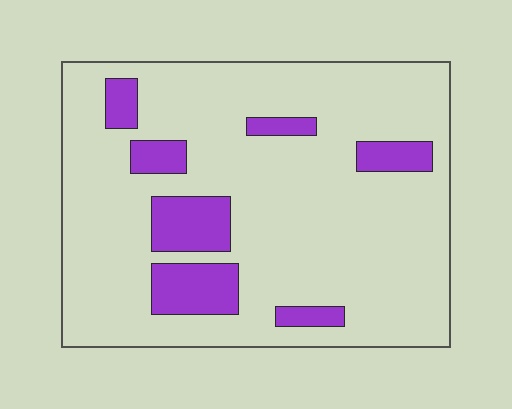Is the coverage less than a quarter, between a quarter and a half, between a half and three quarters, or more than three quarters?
Less than a quarter.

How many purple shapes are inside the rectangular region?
7.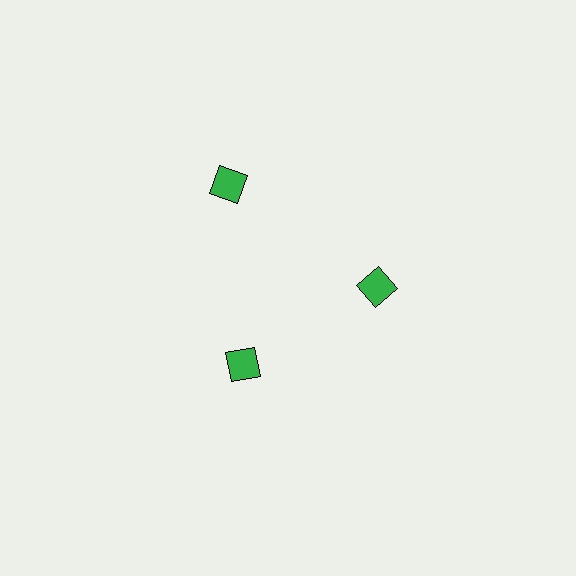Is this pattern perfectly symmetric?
No. The 3 green diamonds are arranged in a ring, but one element near the 11 o'clock position is pushed outward from the center, breaking the 3-fold rotational symmetry.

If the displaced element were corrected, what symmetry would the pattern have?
It would have 3-fold rotational symmetry — the pattern would map onto itself every 120 degrees.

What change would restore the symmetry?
The symmetry would be restored by moving it inward, back onto the ring so that all 3 diamonds sit at equal angles and equal distance from the center.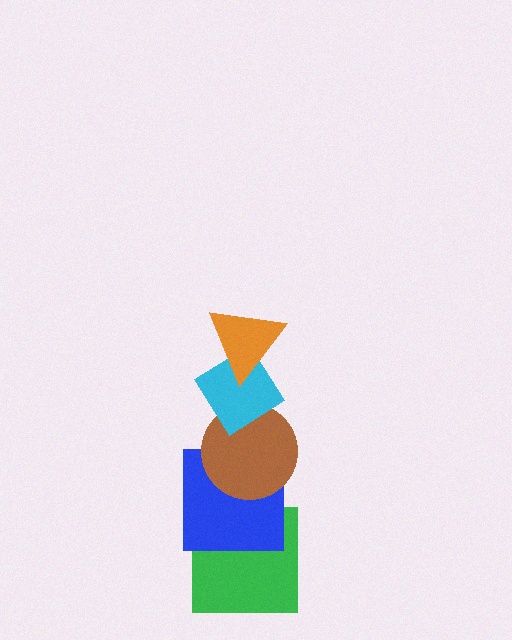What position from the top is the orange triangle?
The orange triangle is 1st from the top.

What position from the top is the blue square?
The blue square is 4th from the top.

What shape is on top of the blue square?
The brown circle is on top of the blue square.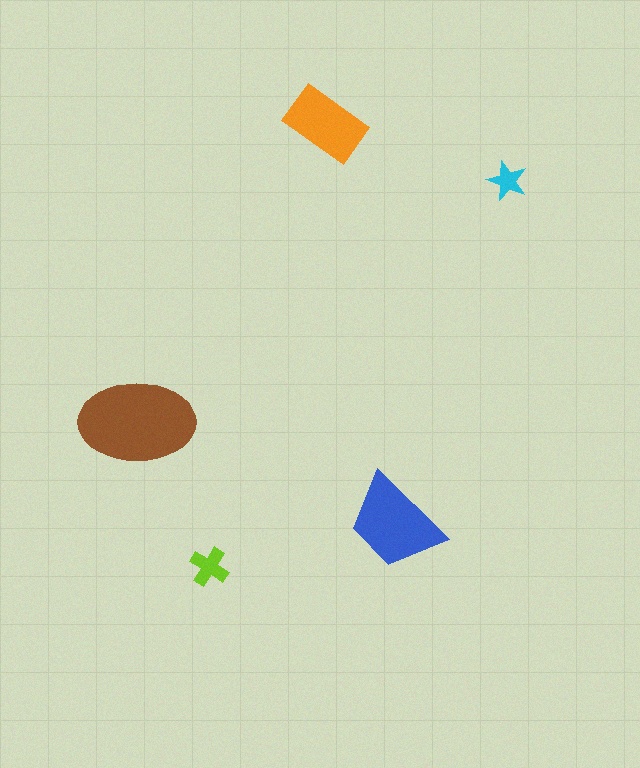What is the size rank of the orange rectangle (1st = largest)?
3rd.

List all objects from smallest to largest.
The cyan star, the lime cross, the orange rectangle, the blue trapezoid, the brown ellipse.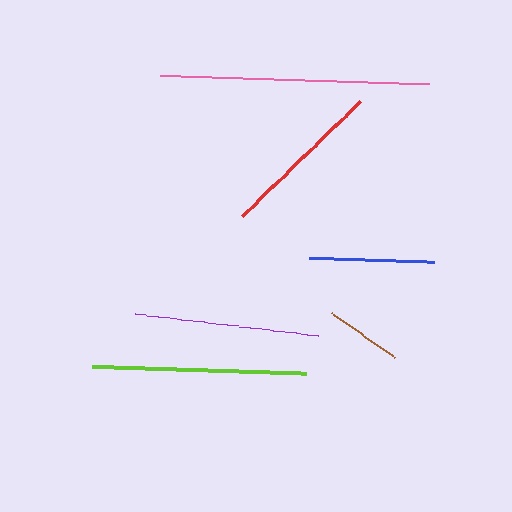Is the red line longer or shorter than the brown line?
The red line is longer than the brown line.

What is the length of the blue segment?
The blue segment is approximately 124 pixels long.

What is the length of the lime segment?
The lime segment is approximately 214 pixels long.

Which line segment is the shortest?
The brown line is the shortest at approximately 76 pixels.